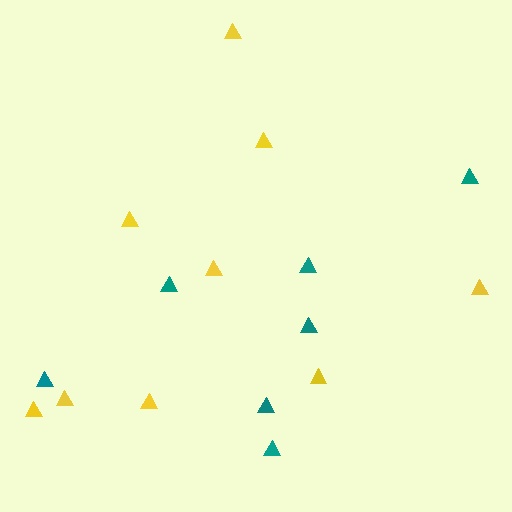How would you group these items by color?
There are 2 groups: one group of yellow triangles (9) and one group of teal triangles (7).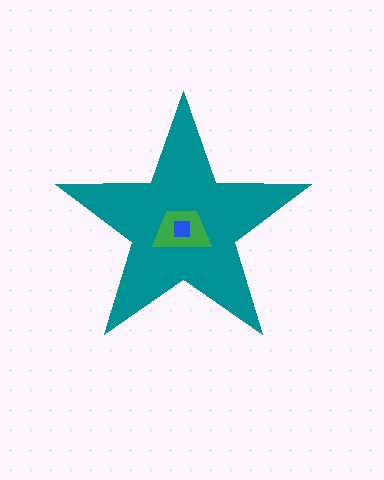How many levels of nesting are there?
3.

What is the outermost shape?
The teal star.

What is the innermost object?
The blue square.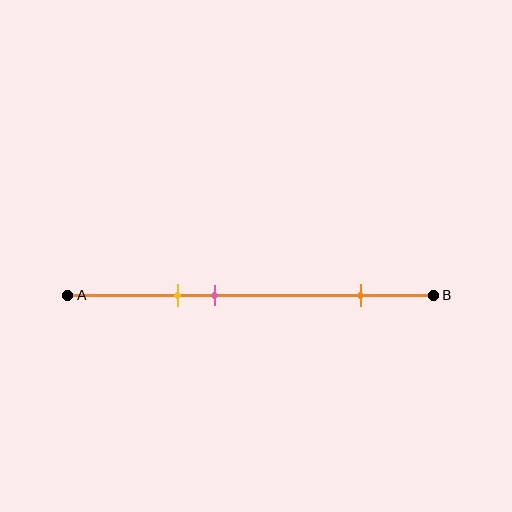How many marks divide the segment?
There are 3 marks dividing the segment.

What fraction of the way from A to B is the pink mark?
The pink mark is approximately 40% (0.4) of the way from A to B.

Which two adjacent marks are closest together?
The yellow and pink marks are the closest adjacent pair.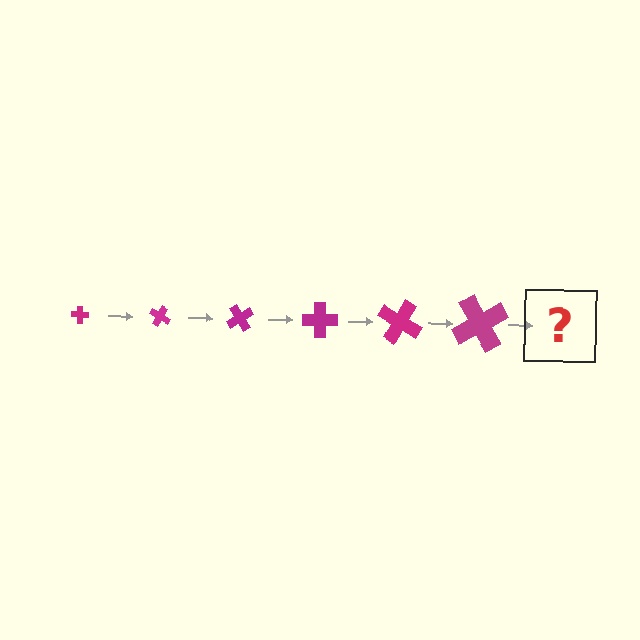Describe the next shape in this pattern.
It should be a cross, larger than the previous one and rotated 180 degrees from the start.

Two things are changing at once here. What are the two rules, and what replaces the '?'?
The two rules are that the cross grows larger each step and it rotates 30 degrees each step. The '?' should be a cross, larger than the previous one and rotated 180 degrees from the start.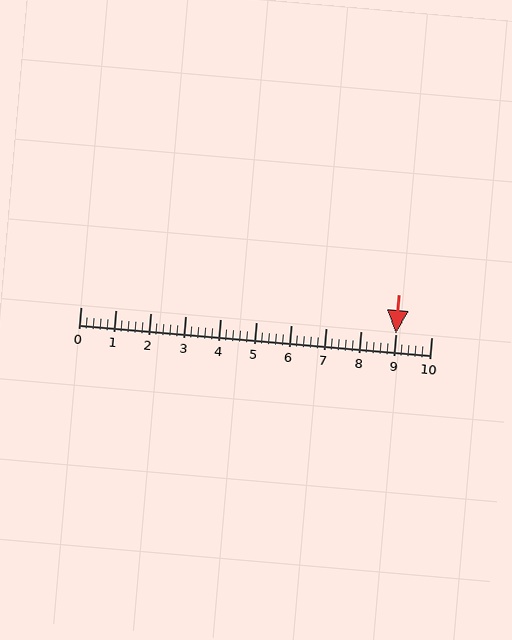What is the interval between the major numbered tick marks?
The major tick marks are spaced 1 units apart.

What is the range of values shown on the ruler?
The ruler shows values from 0 to 10.